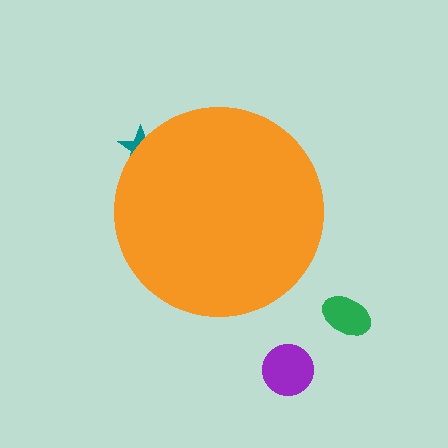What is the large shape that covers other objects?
An orange circle.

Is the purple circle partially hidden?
No, the purple circle is fully visible.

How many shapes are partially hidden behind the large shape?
1 shape is partially hidden.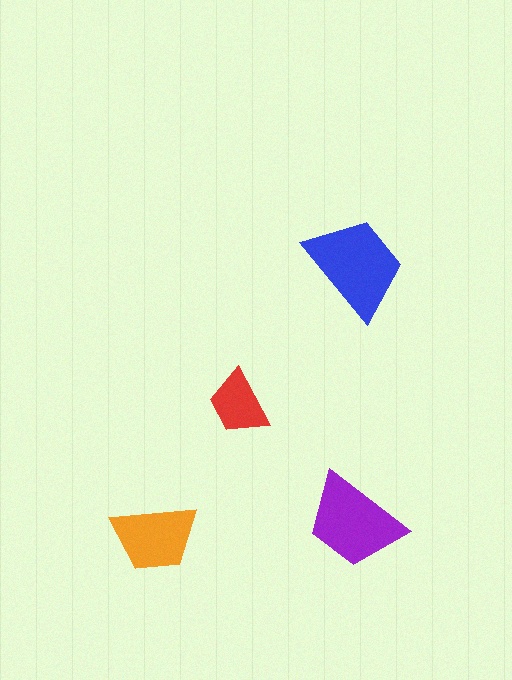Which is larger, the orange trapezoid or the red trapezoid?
The orange one.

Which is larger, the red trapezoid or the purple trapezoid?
The purple one.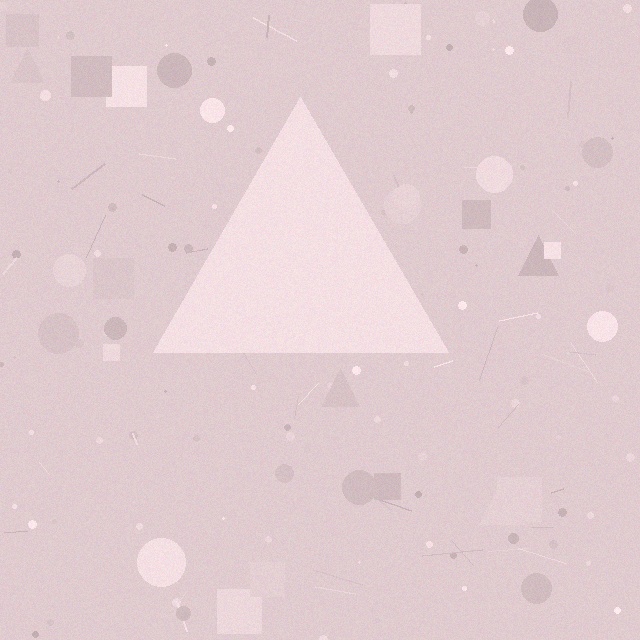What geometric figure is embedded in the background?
A triangle is embedded in the background.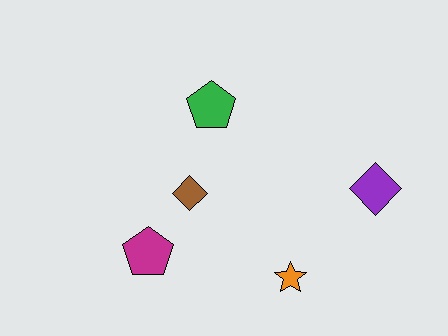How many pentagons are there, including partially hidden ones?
There are 2 pentagons.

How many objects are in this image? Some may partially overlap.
There are 5 objects.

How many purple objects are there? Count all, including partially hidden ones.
There is 1 purple object.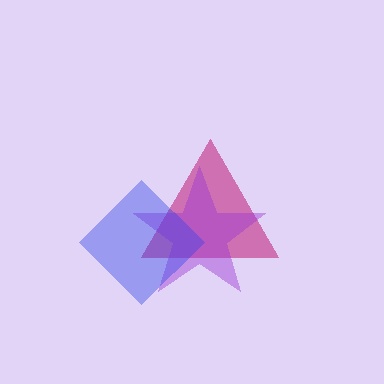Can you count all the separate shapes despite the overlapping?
Yes, there are 3 separate shapes.